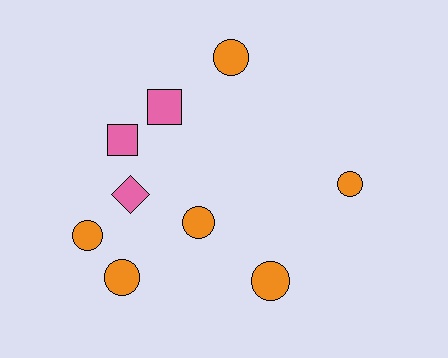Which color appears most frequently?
Orange, with 6 objects.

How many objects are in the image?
There are 9 objects.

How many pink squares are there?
There are 2 pink squares.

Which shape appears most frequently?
Circle, with 6 objects.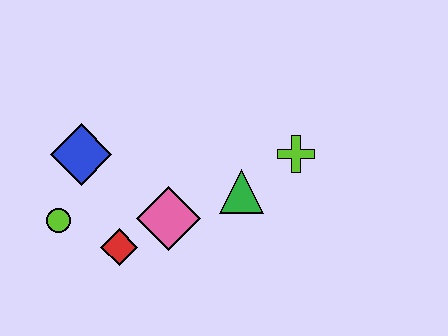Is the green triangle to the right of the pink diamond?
Yes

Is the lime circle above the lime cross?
No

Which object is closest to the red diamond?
The pink diamond is closest to the red diamond.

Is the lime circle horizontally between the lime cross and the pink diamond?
No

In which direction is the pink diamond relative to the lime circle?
The pink diamond is to the right of the lime circle.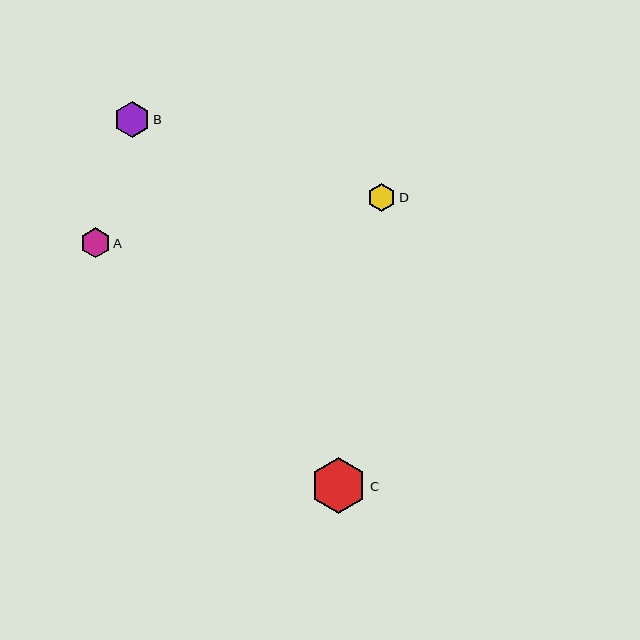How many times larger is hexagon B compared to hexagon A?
Hexagon B is approximately 1.2 times the size of hexagon A.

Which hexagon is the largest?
Hexagon C is the largest with a size of approximately 55 pixels.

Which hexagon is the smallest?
Hexagon D is the smallest with a size of approximately 28 pixels.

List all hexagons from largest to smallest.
From largest to smallest: C, B, A, D.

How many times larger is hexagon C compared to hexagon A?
Hexagon C is approximately 1.9 times the size of hexagon A.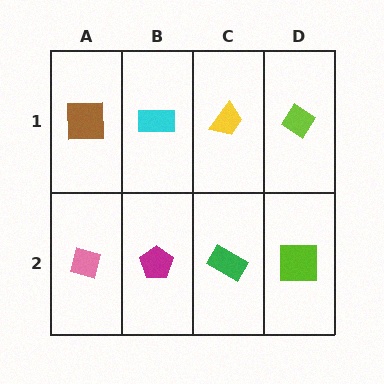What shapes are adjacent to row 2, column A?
A brown square (row 1, column A), a magenta pentagon (row 2, column B).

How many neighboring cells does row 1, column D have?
2.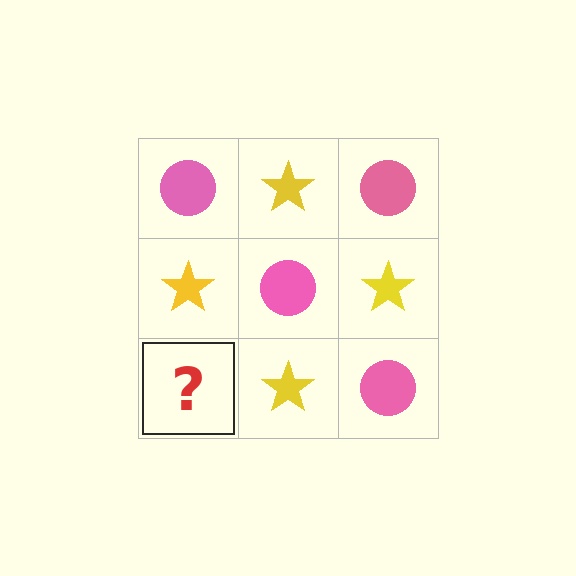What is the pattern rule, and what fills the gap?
The rule is that it alternates pink circle and yellow star in a checkerboard pattern. The gap should be filled with a pink circle.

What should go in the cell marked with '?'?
The missing cell should contain a pink circle.